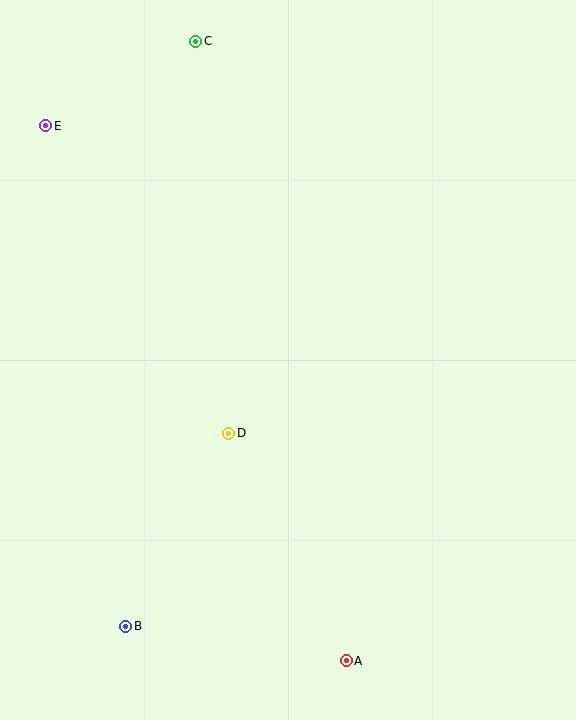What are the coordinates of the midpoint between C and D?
The midpoint between C and D is at (212, 237).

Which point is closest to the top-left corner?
Point E is closest to the top-left corner.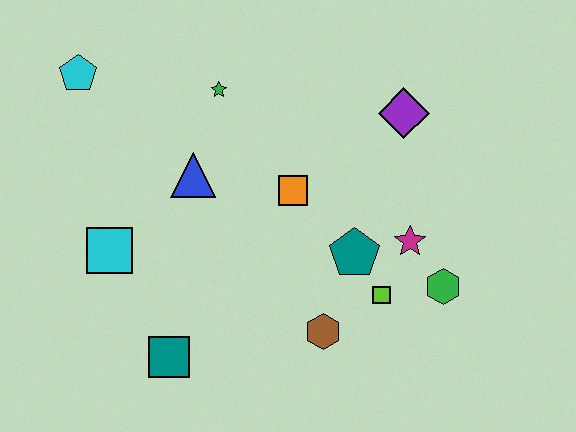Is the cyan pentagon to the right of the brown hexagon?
No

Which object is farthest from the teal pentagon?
The cyan pentagon is farthest from the teal pentagon.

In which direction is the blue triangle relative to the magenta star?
The blue triangle is to the left of the magenta star.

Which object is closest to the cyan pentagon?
The green star is closest to the cyan pentagon.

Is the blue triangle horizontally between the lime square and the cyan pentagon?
Yes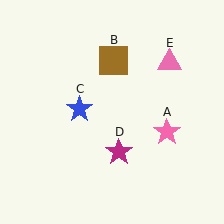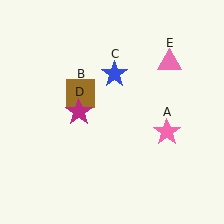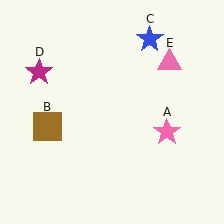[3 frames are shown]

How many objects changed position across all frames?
3 objects changed position: brown square (object B), blue star (object C), magenta star (object D).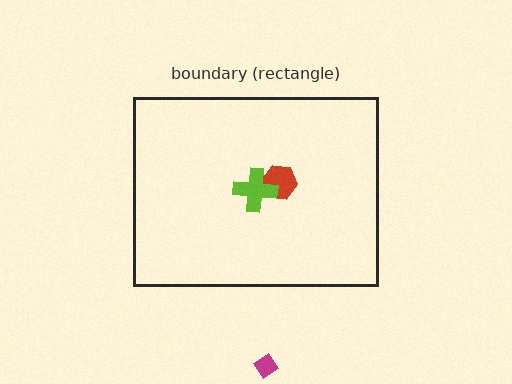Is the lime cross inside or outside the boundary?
Inside.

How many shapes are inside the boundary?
2 inside, 1 outside.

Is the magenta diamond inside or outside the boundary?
Outside.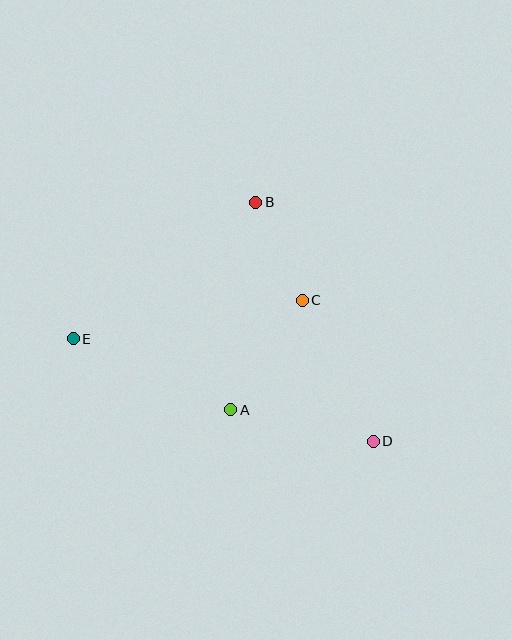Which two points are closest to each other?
Points B and C are closest to each other.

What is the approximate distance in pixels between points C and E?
The distance between C and E is approximately 232 pixels.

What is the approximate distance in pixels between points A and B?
The distance between A and B is approximately 209 pixels.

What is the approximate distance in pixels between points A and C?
The distance between A and C is approximately 131 pixels.